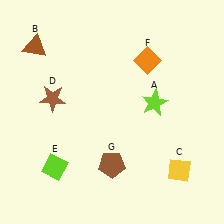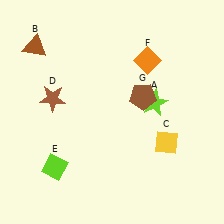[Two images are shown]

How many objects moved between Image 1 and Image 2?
2 objects moved between the two images.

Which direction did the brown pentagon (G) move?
The brown pentagon (G) moved up.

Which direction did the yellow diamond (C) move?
The yellow diamond (C) moved up.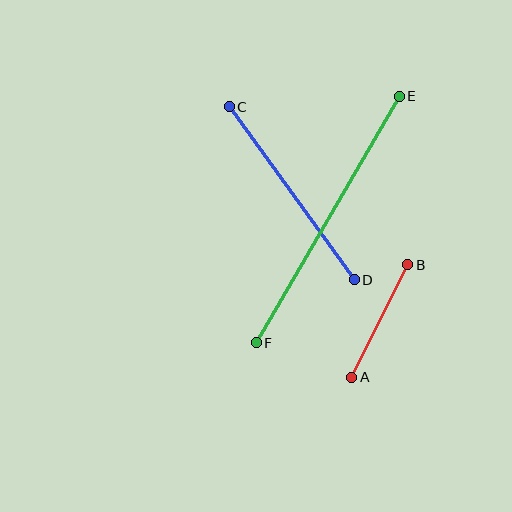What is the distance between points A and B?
The distance is approximately 126 pixels.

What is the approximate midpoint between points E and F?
The midpoint is at approximately (328, 219) pixels.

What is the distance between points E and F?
The distance is approximately 285 pixels.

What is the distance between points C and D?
The distance is approximately 213 pixels.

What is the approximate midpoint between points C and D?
The midpoint is at approximately (292, 193) pixels.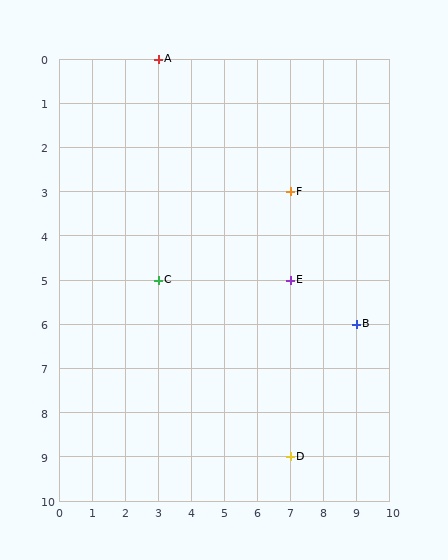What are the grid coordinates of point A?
Point A is at grid coordinates (3, 0).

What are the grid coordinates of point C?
Point C is at grid coordinates (3, 5).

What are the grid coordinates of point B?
Point B is at grid coordinates (9, 6).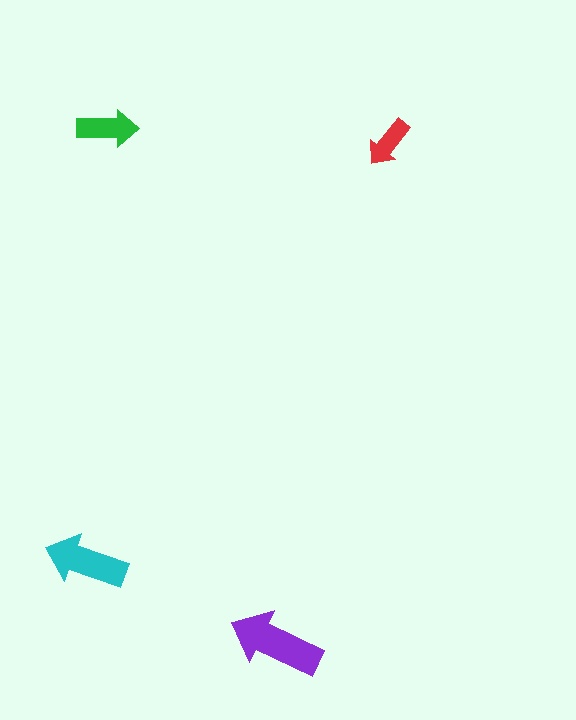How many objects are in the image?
There are 4 objects in the image.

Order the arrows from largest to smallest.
the purple one, the cyan one, the green one, the red one.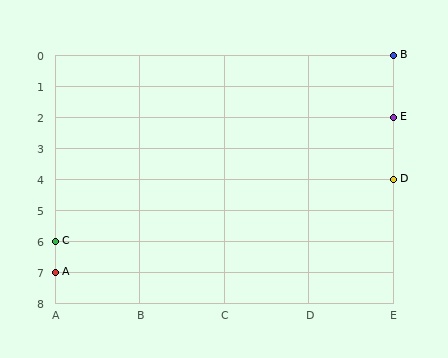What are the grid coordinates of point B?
Point B is at grid coordinates (E, 0).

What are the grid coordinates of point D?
Point D is at grid coordinates (E, 4).